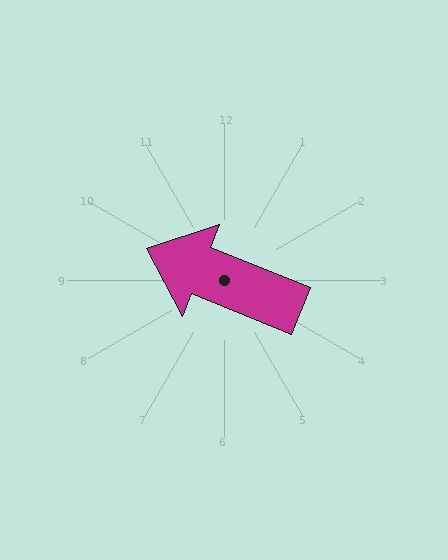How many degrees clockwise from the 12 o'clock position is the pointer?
Approximately 292 degrees.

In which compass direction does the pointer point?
West.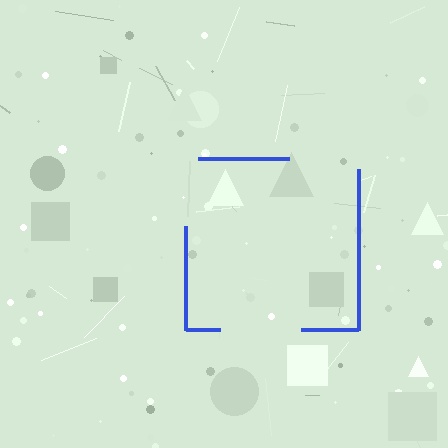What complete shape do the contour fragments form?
The contour fragments form a square.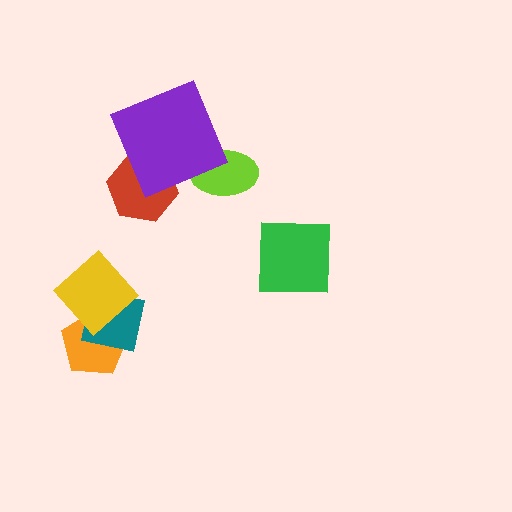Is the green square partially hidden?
No, no other shape covers it.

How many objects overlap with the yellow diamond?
2 objects overlap with the yellow diamond.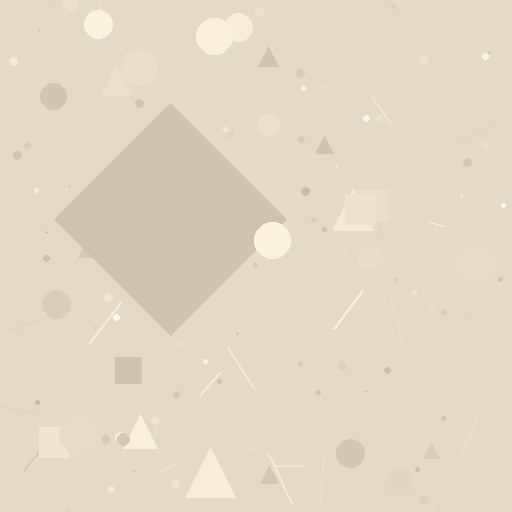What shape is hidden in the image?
A diamond is hidden in the image.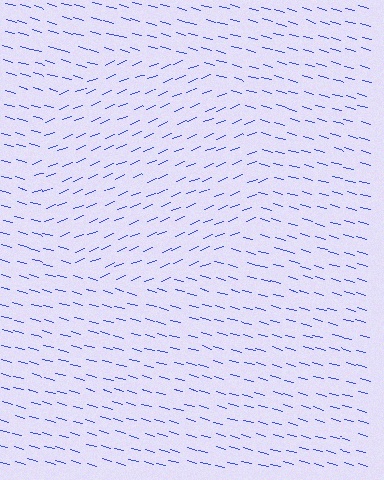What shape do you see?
I see a circle.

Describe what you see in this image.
The image is filled with small blue line segments. A circle region in the image has lines oriented differently from the surrounding lines, creating a visible texture boundary.